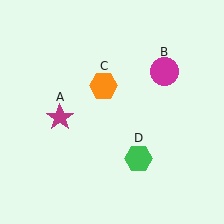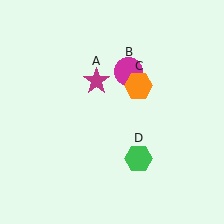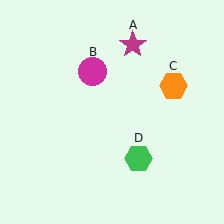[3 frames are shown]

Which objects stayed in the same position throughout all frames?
Green hexagon (object D) remained stationary.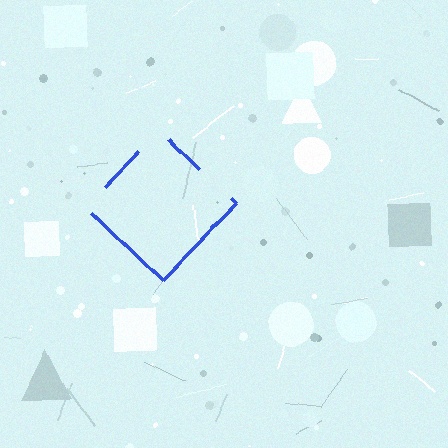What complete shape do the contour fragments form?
The contour fragments form a diamond.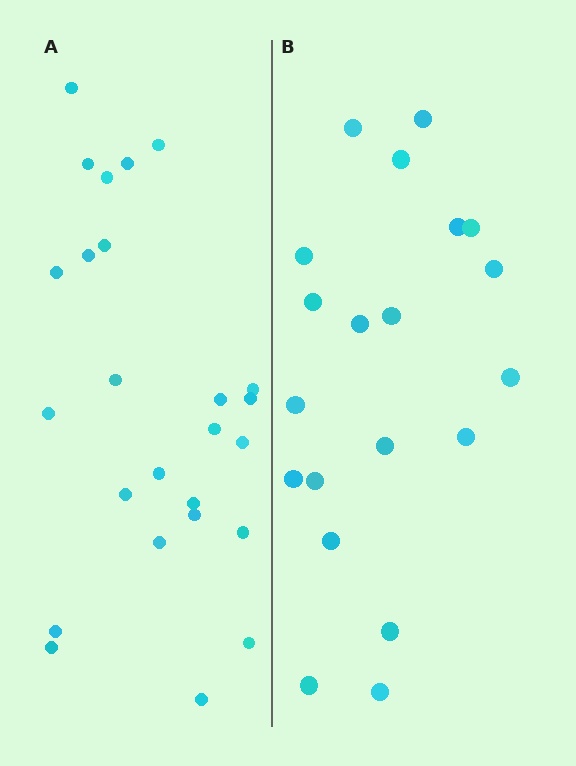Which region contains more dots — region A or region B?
Region A (the left region) has more dots.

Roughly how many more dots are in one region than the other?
Region A has about 5 more dots than region B.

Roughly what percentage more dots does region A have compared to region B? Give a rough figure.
About 25% more.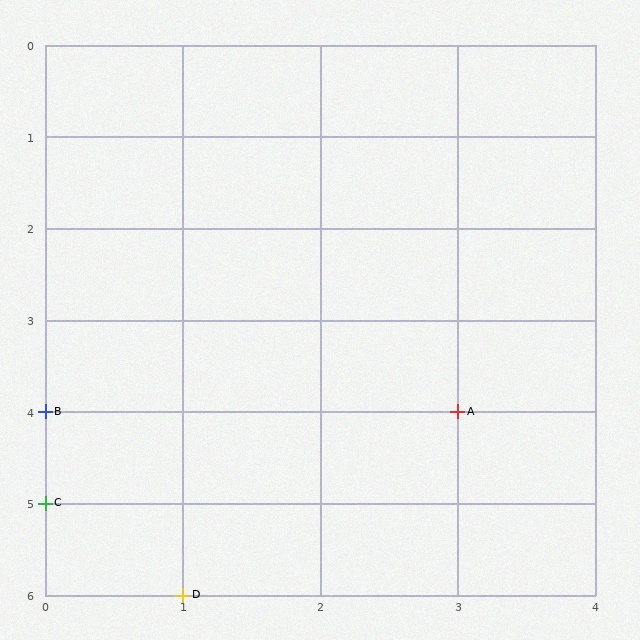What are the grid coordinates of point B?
Point B is at grid coordinates (0, 4).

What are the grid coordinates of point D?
Point D is at grid coordinates (1, 6).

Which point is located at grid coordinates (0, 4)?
Point B is at (0, 4).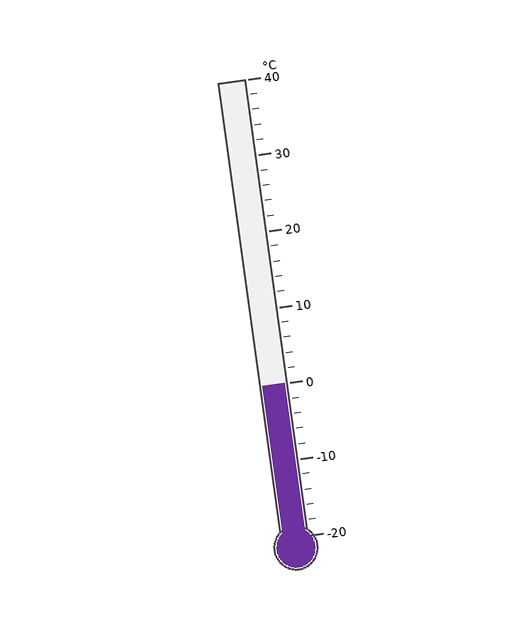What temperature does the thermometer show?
The thermometer shows approximately 0°C.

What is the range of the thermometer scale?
The thermometer scale ranges from -20°C to 40°C.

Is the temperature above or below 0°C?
The temperature is at 0°C.